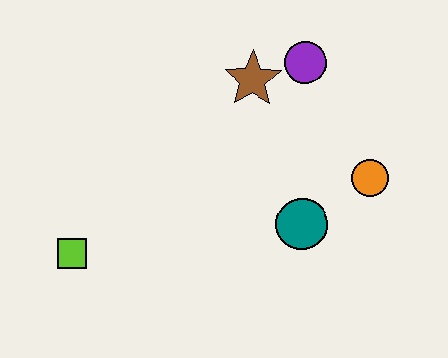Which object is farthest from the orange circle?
The lime square is farthest from the orange circle.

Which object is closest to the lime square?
The teal circle is closest to the lime square.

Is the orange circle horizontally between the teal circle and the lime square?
No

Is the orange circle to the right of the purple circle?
Yes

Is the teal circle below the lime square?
No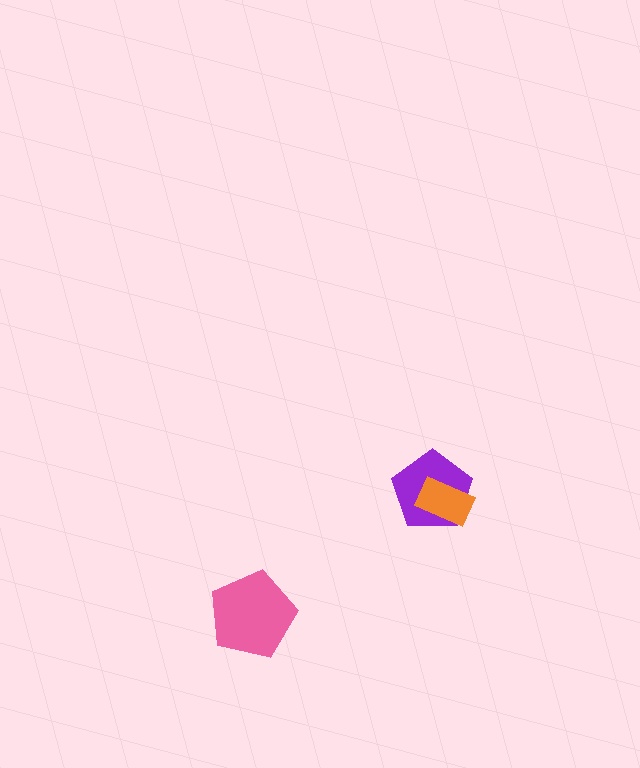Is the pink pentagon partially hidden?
No, no other shape covers it.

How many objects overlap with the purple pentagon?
1 object overlaps with the purple pentagon.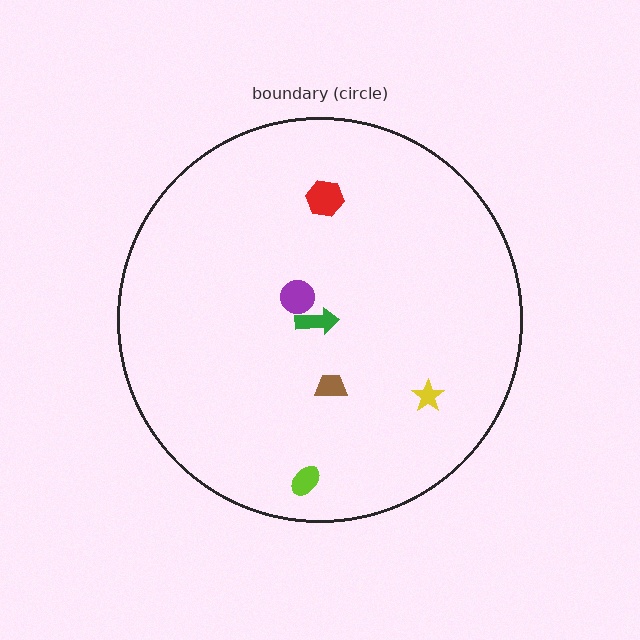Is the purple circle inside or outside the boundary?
Inside.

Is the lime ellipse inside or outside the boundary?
Inside.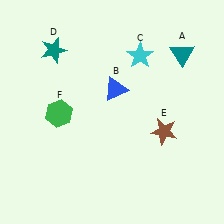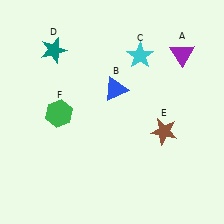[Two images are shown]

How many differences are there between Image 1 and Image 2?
There is 1 difference between the two images.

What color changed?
The triangle (A) changed from teal in Image 1 to purple in Image 2.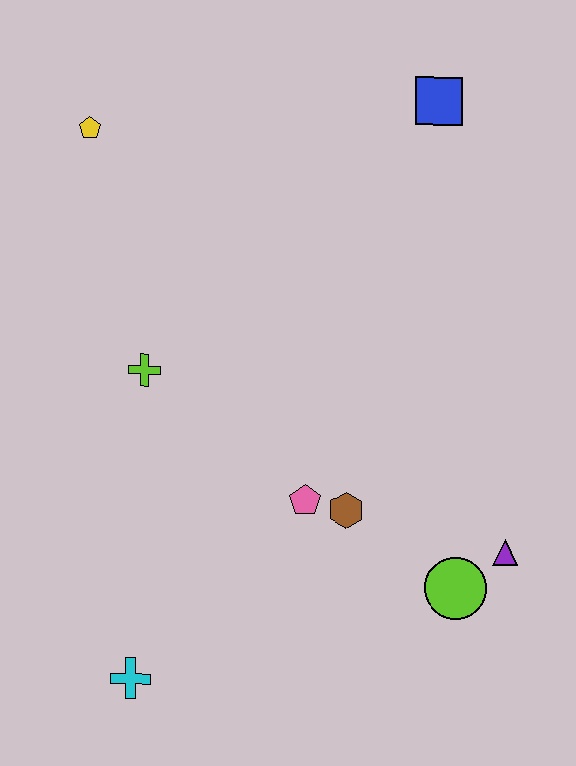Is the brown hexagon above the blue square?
No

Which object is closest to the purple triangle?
The lime circle is closest to the purple triangle.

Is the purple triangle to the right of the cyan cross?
Yes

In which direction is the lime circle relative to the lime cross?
The lime circle is to the right of the lime cross.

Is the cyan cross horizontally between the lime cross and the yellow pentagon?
Yes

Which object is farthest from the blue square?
The cyan cross is farthest from the blue square.